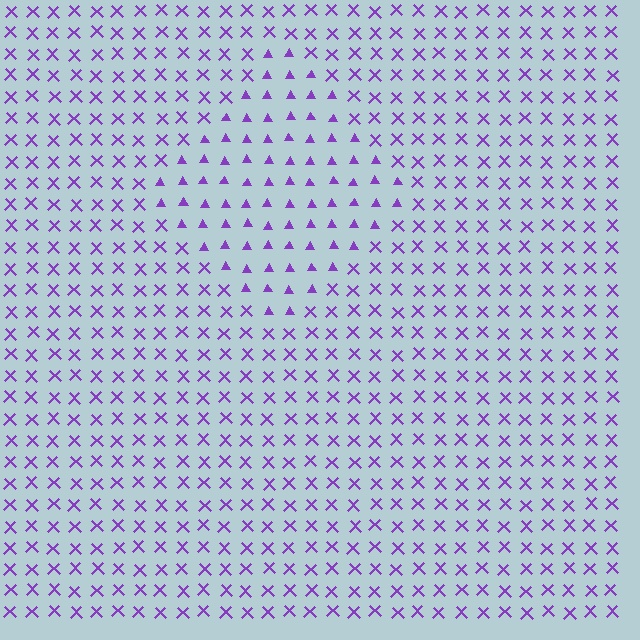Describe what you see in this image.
The image is filled with small purple elements arranged in a uniform grid. A diamond-shaped region contains triangles, while the surrounding area contains X marks. The boundary is defined purely by the change in element shape.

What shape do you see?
I see a diamond.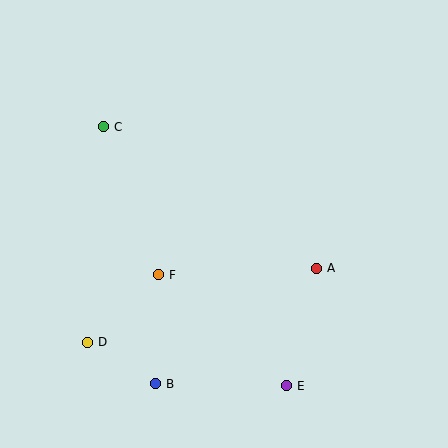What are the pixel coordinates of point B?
Point B is at (156, 384).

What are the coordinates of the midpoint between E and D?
The midpoint between E and D is at (187, 364).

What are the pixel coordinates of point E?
Point E is at (287, 386).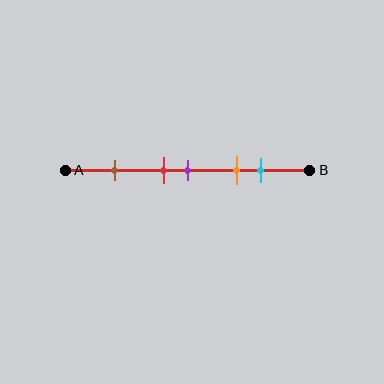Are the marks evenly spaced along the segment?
No, the marks are not evenly spaced.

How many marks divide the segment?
There are 5 marks dividing the segment.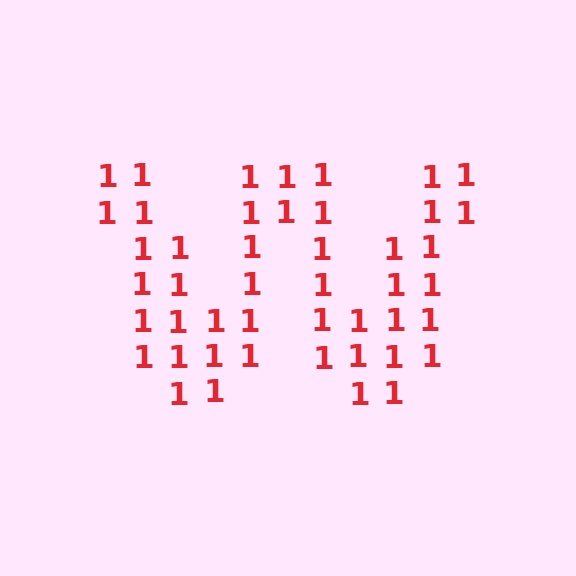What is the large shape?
The large shape is the letter W.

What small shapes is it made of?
It is made of small digit 1's.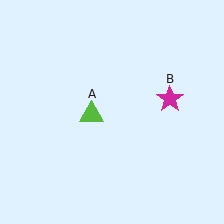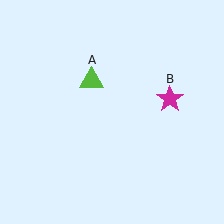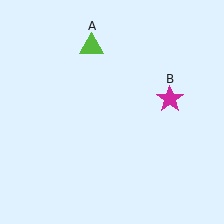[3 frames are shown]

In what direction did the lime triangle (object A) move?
The lime triangle (object A) moved up.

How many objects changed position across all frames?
1 object changed position: lime triangle (object A).